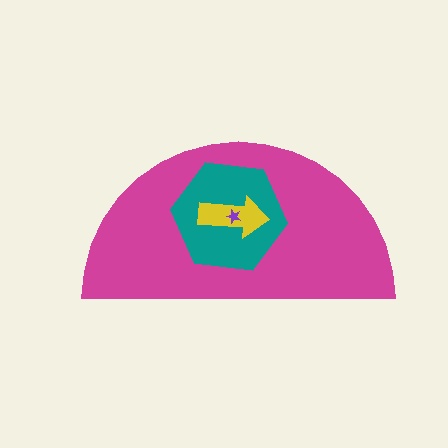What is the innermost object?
The purple star.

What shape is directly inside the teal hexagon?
The yellow arrow.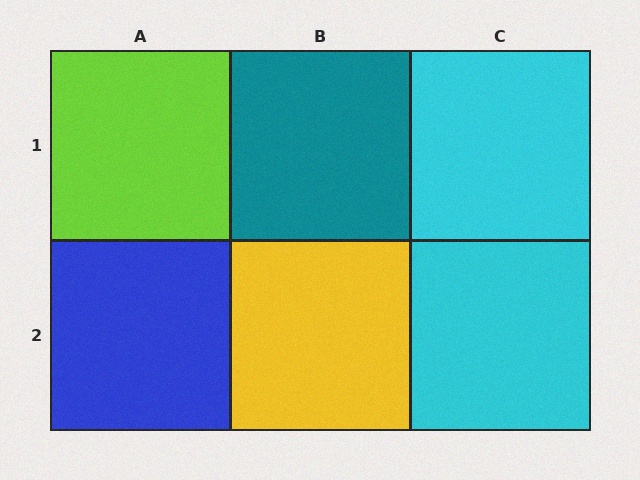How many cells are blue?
1 cell is blue.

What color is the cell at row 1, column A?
Lime.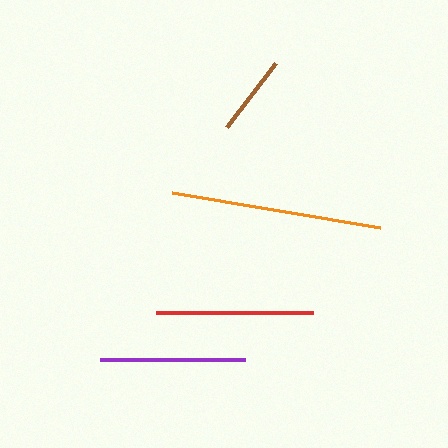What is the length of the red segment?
The red segment is approximately 157 pixels long.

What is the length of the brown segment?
The brown segment is approximately 81 pixels long.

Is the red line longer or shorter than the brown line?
The red line is longer than the brown line.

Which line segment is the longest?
The orange line is the longest at approximately 211 pixels.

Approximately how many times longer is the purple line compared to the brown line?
The purple line is approximately 1.8 times the length of the brown line.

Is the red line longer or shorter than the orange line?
The orange line is longer than the red line.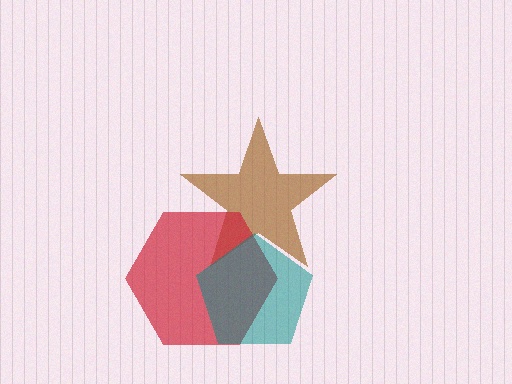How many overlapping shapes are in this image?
There are 3 overlapping shapes in the image.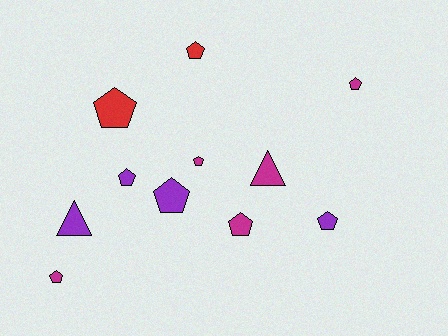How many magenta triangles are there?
There is 1 magenta triangle.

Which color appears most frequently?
Magenta, with 5 objects.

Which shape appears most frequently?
Pentagon, with 9 objects.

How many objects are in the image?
There are 11 objects.